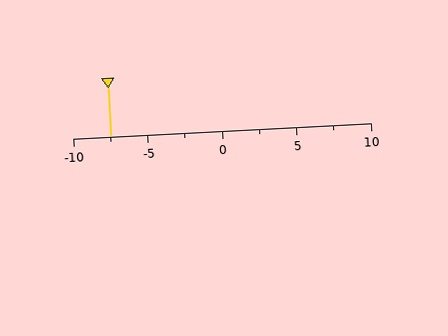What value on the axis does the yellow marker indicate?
The marker indicates approximately -7.5.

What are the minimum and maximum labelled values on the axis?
The axis runs from -10 to 10.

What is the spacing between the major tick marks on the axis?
The major ticks are spaced 5 apart.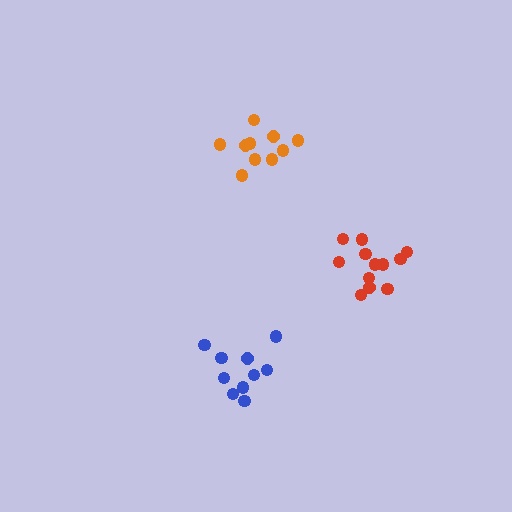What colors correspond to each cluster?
The clusters are colored: orange, red, blue.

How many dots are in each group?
Group 1: 10 dots, Group 2: 12 dots, Group 3: 10 dots (32 total).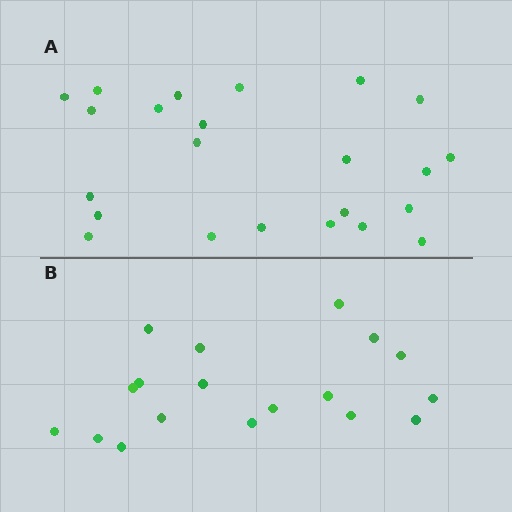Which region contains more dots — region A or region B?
Region A (the top region) has more dots.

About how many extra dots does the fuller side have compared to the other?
Region A has about 5 more dots than region B.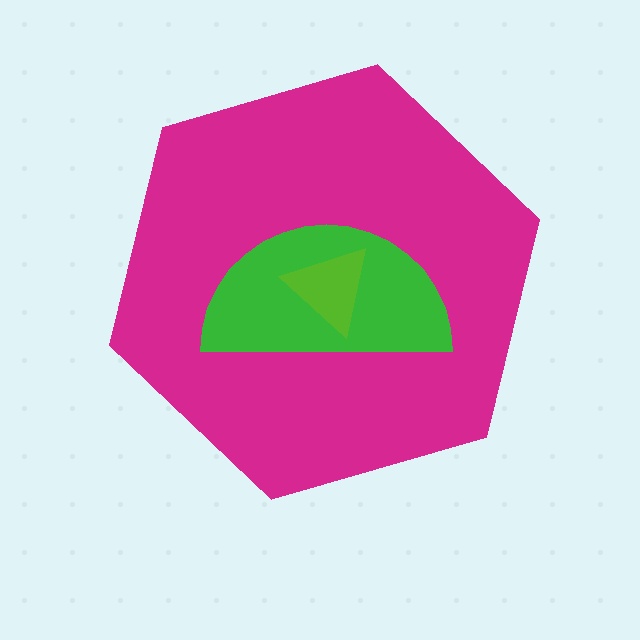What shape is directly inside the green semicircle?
The lime triangle.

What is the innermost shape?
The lime triangle.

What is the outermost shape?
The magenta hexagon.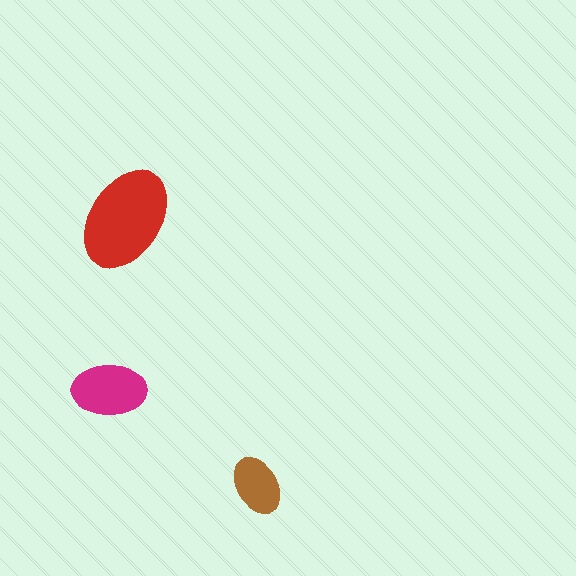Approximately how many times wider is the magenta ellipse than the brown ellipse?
About 1.5 times wider.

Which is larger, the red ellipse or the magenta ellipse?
The red one.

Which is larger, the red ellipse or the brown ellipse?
The red one.